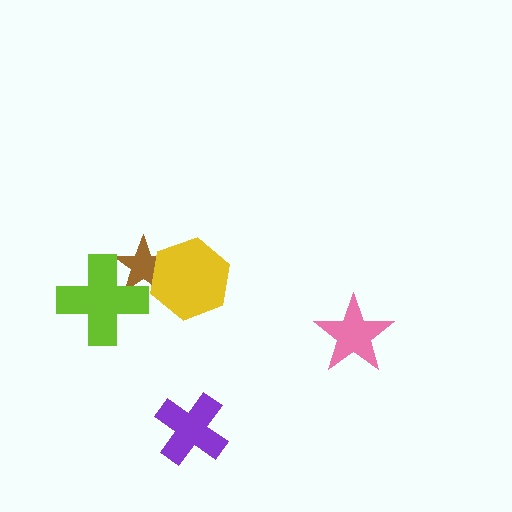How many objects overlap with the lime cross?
1 object overlaps with the lime cross.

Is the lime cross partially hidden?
No, no other shape covers it.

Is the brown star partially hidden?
Yes, it is partially covered by another shape.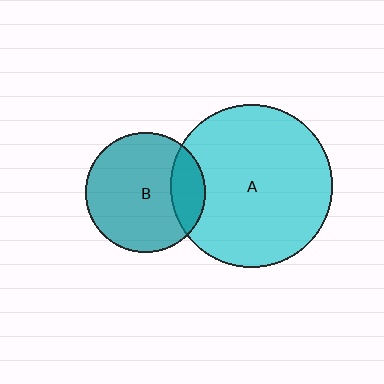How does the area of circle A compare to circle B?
Approximately 1.8 times.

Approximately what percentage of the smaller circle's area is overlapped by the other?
Approximately 20%.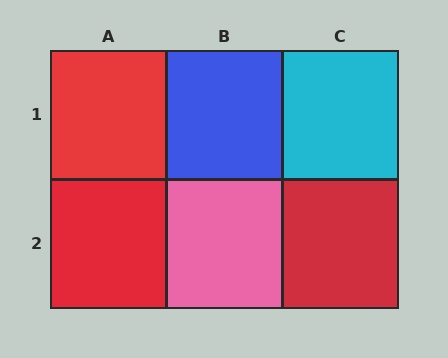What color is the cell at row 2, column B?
Pink.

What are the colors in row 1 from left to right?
Red, blue, cyan.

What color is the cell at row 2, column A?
Red.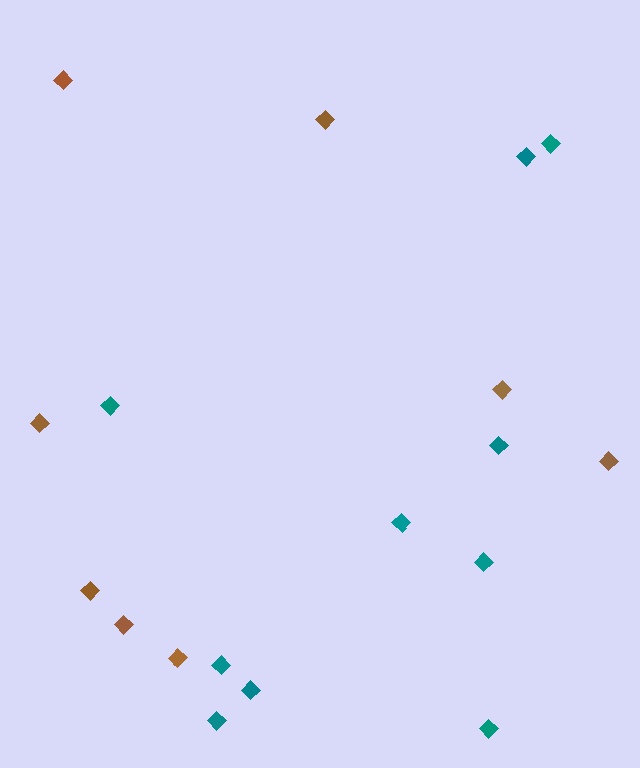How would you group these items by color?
There are 2 groups: one group of teal diamonds (10) and one group of brown diamonds (8).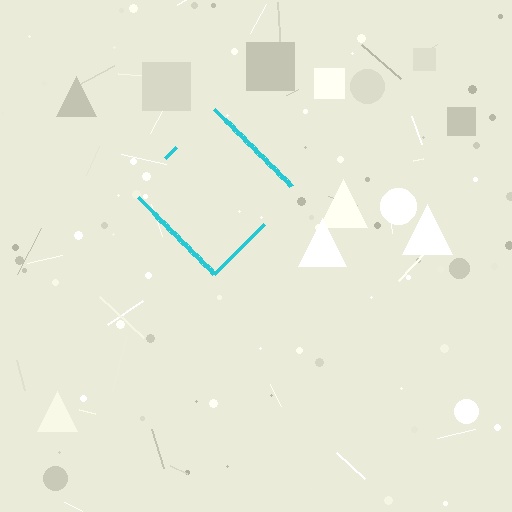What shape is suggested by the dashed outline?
The dashed outline suggests a diamond.